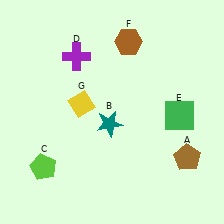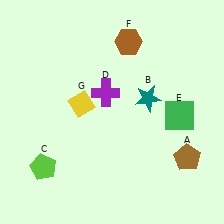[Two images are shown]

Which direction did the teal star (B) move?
The teal star (B) moved right.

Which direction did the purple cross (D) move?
The purple cross (D) moved down.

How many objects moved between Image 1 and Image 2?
2 objects moved between the two images.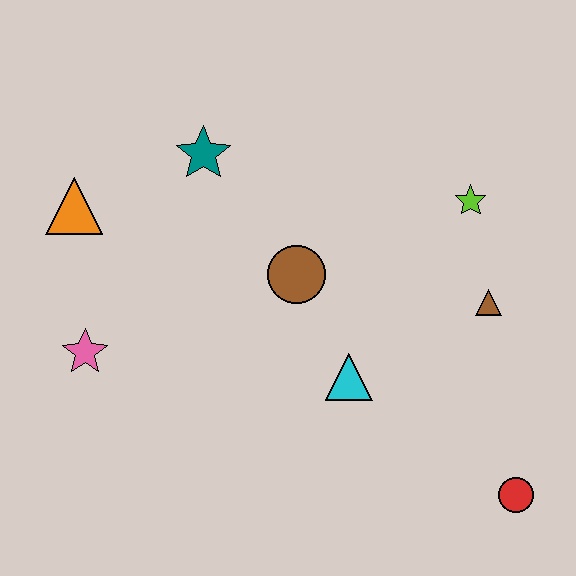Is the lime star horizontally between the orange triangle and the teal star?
No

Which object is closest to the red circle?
The brown triangle is closest to the red circle.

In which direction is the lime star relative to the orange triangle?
The lime star is to the right of the orange triangle.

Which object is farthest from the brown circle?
The red circle is farthest from the brown circle.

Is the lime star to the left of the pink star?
No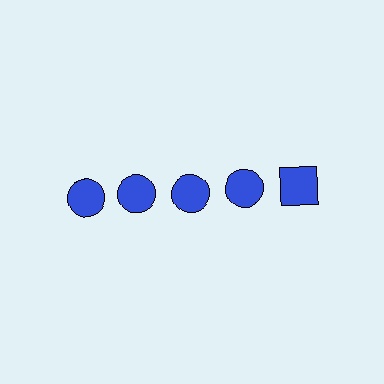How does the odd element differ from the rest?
It has a different shape: square instead of circle.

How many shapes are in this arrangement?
There are 5 shapes arranged in a grid pattern.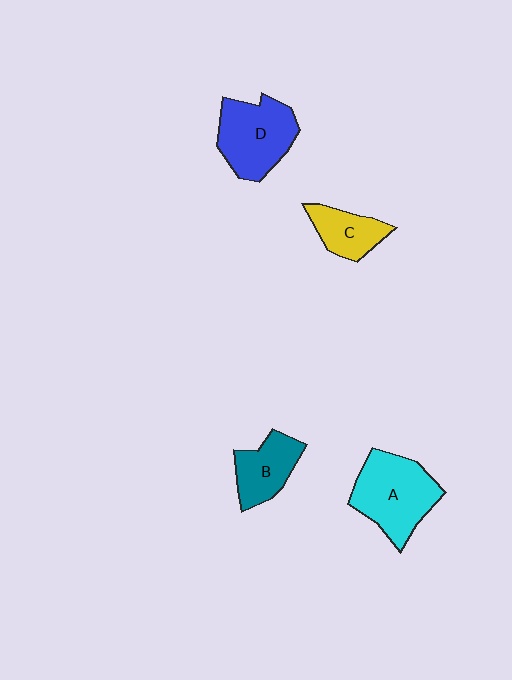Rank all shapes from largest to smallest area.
From largest to smallest: A (cyan), D (blue), B (teal), C (yellow).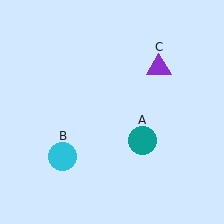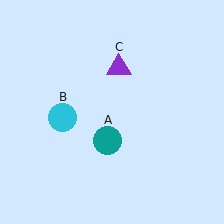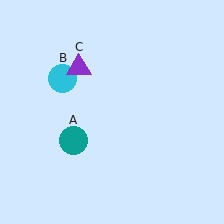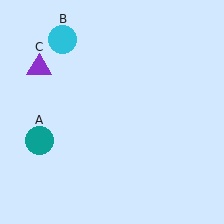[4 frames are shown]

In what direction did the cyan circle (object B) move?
The cyan circle (object B) moved up.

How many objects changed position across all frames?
3 objects changed position: teal circle (object A), cyan circle (object B), purple triangle (object C).